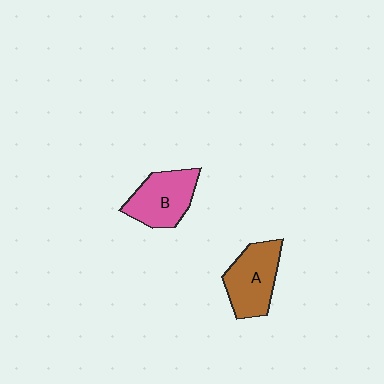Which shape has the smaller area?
Shape B (pink).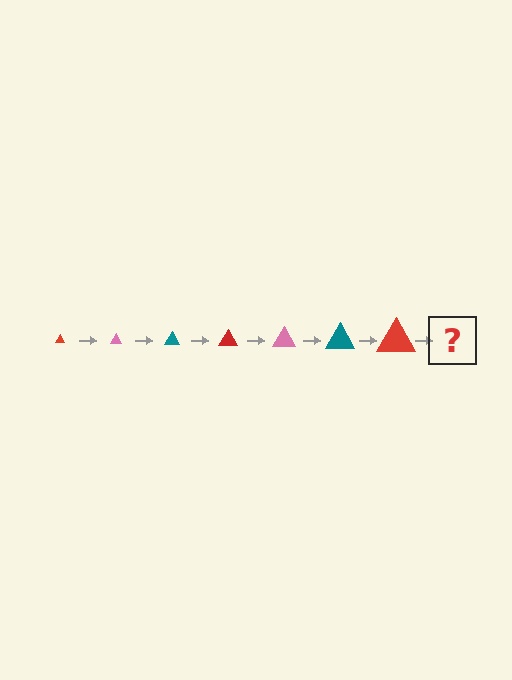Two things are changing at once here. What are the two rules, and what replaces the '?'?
The two rules are that the triangle grows larger each step and the color cycles through red, pink, and teal. The '?' should be a pink triangle, larger than the previous one.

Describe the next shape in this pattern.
It should be a pink triangle, larger than the previous one.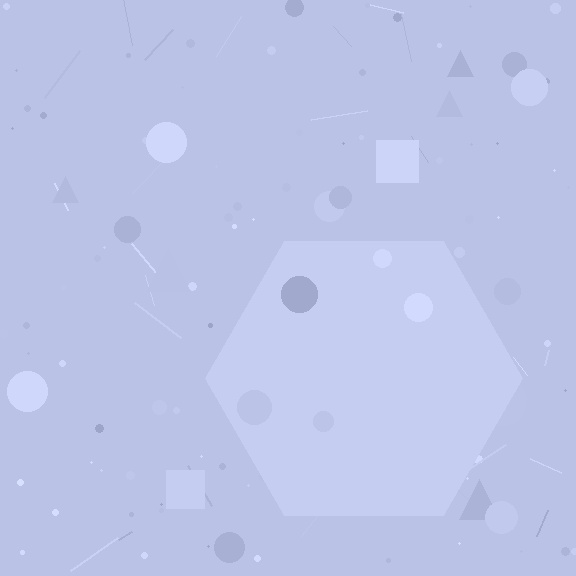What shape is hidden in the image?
A hexagon is hidden in the image.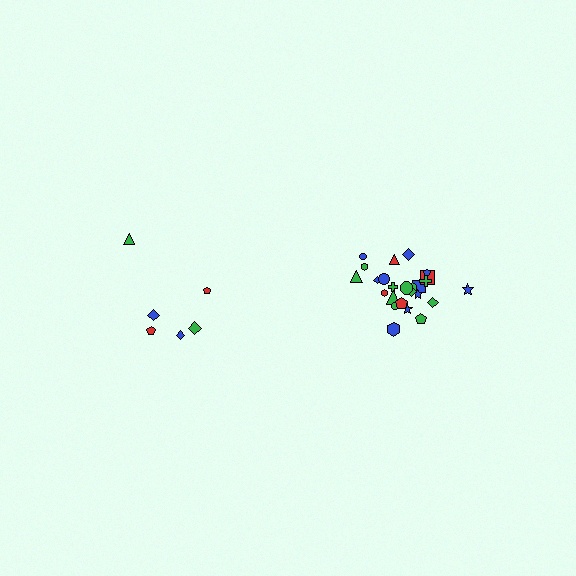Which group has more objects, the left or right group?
The right group.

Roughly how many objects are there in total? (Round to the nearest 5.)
Roughly 30 objects in total.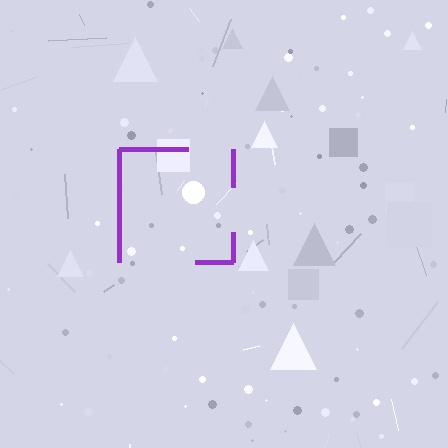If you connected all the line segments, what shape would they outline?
They would outline a square.